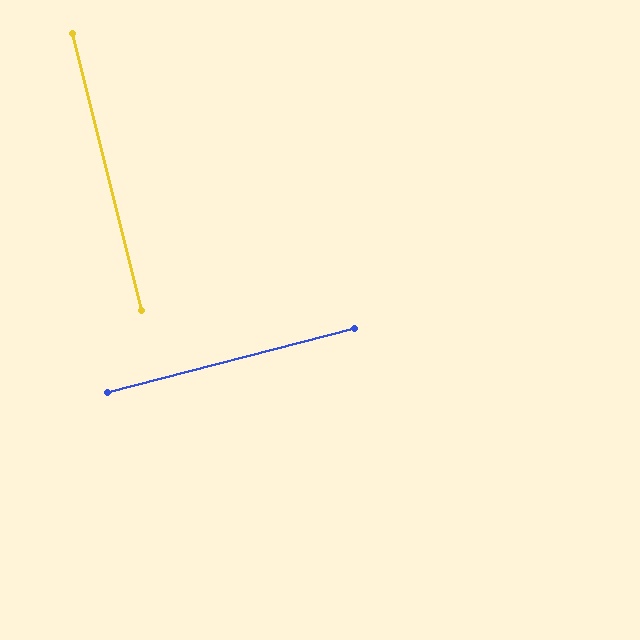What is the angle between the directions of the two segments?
Approximately 89 degrees.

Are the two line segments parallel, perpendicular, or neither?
Perpendicular — they meet at approximately 89°.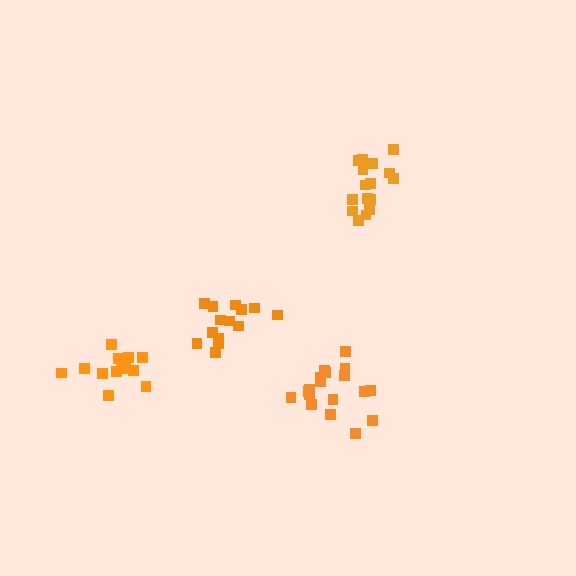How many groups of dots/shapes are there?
There are 4 groups.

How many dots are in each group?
Group 1: 13 dots, Group 2: 14 dots, Group 3: 18 dots, Group 4: 16 dots (61 total).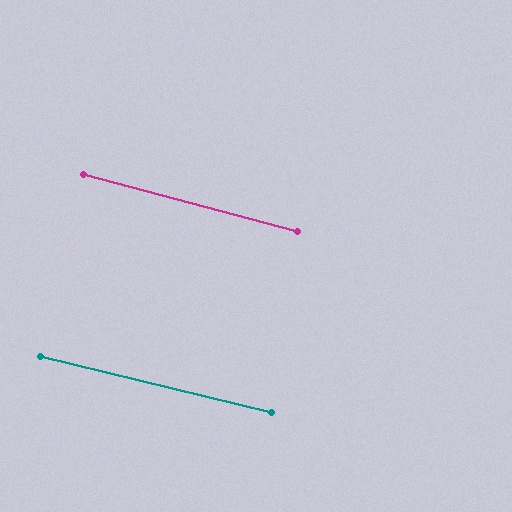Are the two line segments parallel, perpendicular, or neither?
Parallel — their directions differ by only 1.2°.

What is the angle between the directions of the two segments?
Approximately 1 degree.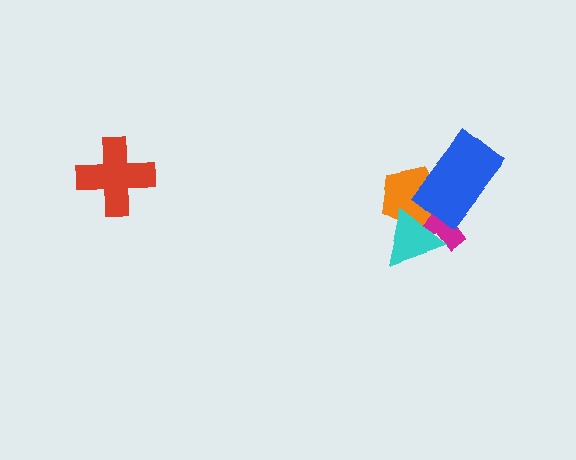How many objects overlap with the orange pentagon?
3 objects overlap with the orange pentagon.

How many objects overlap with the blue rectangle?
2 objects overlap with the blue rectangle.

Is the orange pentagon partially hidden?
Yes, it is partially covered by another shape.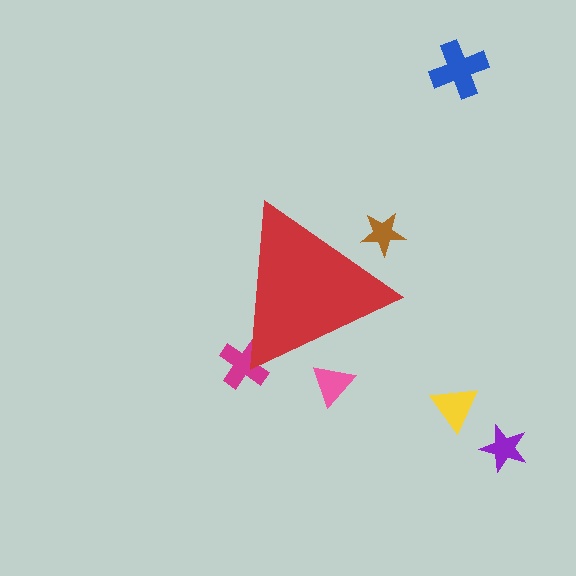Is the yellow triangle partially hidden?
No, the yellow triangle is fully visible.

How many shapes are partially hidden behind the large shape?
3 shapes are partially hidden.